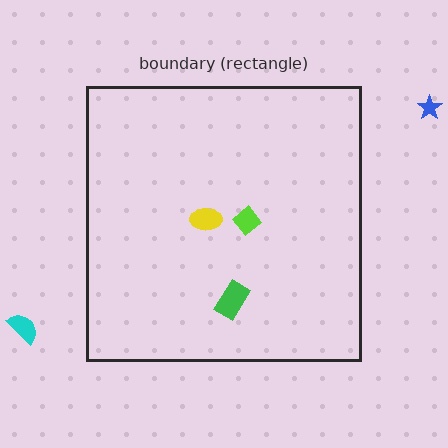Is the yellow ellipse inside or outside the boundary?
Inside.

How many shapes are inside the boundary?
3 inside, 2 outside.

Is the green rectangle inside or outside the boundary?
Inside.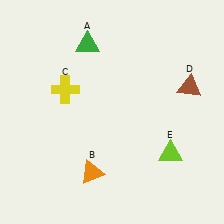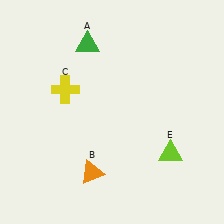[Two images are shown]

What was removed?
The brown triangle (D) was removed in Image 2.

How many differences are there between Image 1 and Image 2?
There is 1 difference between the two images.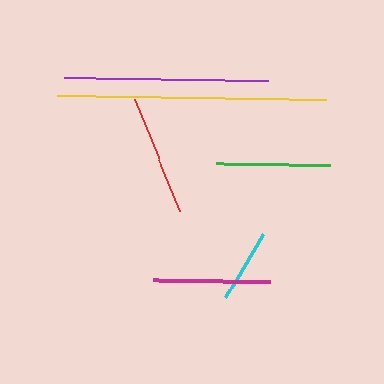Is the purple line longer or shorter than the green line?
The purple line is longer than the green line.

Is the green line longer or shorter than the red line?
The red line is longer than the green line.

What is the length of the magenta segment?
The magenta segment is approximately 117 pixels long.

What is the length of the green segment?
The green segment is approximately 114 pixels long.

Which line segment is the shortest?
The cyan line is the shortest at approximately 72 pixels.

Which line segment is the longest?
The yellow line is the longest at approximately 268 pixels.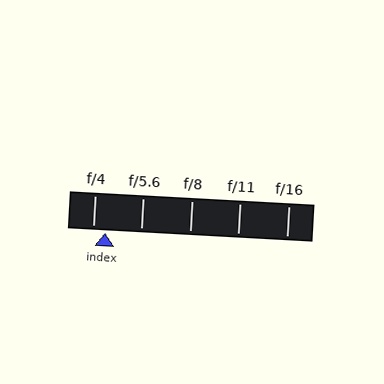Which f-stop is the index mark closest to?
The index mark is closest to f/4.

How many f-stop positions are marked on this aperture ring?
There are 5 f-stop positions marked.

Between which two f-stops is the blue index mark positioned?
The index mark is between f/4 and f/5.6.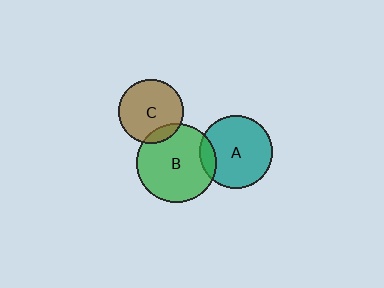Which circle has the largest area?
Circle B (green).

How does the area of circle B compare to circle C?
Approximately 1.5 times.